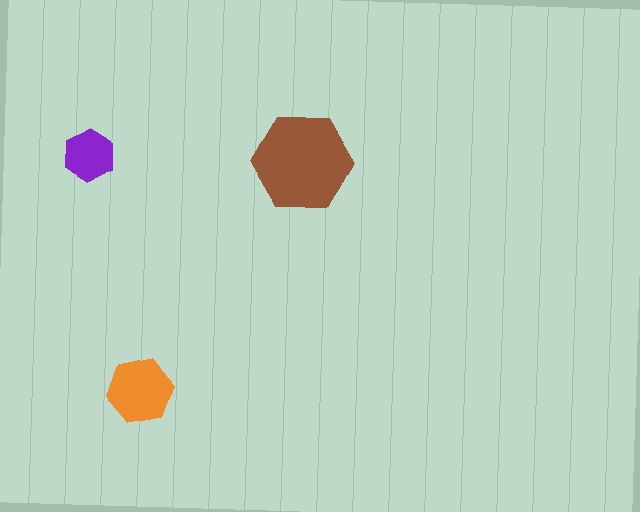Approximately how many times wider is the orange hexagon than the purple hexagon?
About 1.5 times wider.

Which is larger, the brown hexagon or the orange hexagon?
The brown one.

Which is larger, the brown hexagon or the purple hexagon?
The brown one.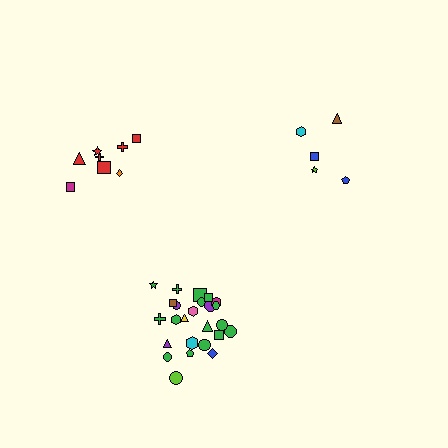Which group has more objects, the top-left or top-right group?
The top-left group.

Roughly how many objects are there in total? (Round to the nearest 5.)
Roughly 40 objects in total.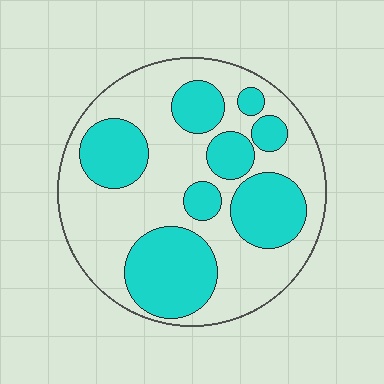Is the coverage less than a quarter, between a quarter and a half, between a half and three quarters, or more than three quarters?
Between a quarter and a half.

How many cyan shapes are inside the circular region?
8.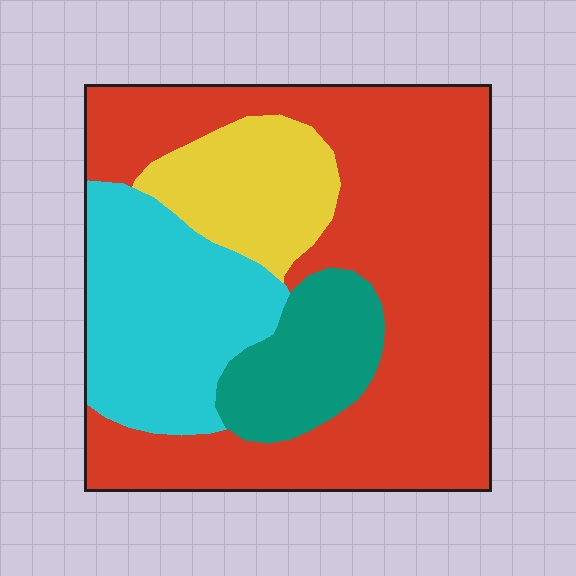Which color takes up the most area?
Red, at roughly 55%.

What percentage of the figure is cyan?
Cyan takes up about one fifth (1/5) of the figure.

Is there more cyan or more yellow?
Cyan.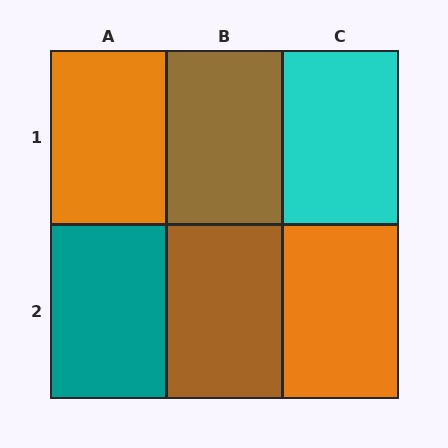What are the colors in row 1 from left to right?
Orange, brown, cyan.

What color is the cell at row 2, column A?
Teal.